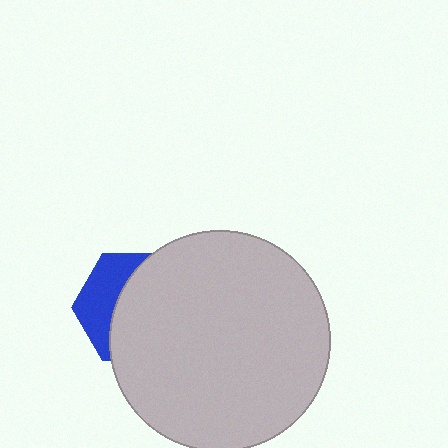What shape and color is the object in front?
The object in front is a light gray circle.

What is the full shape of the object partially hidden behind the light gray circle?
The partially hidden object is a blue hexagon.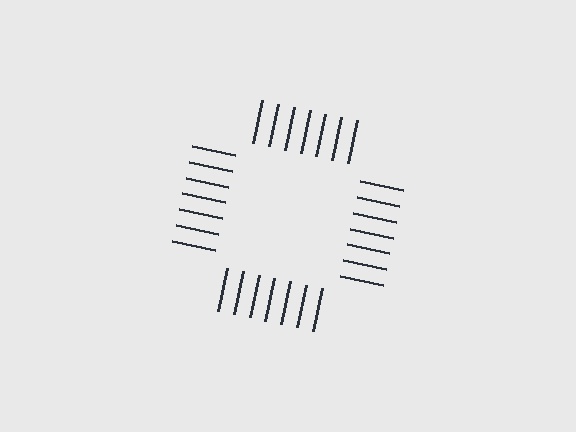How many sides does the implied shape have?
4 sides — the line-ends trace a square.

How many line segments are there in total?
28 — 7 along each of the 4 edges.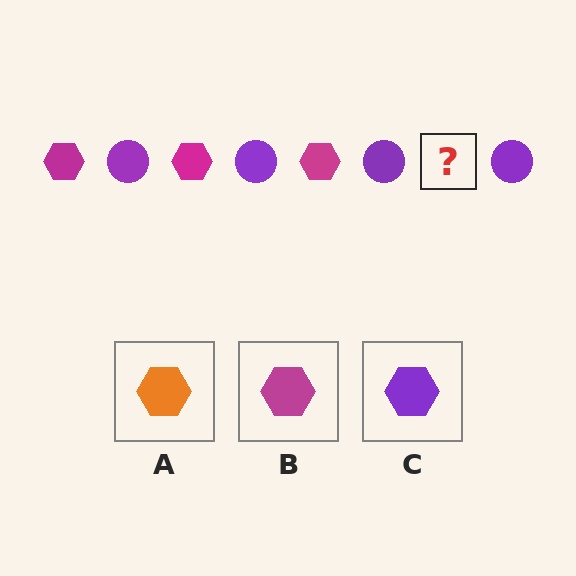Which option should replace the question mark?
Option B.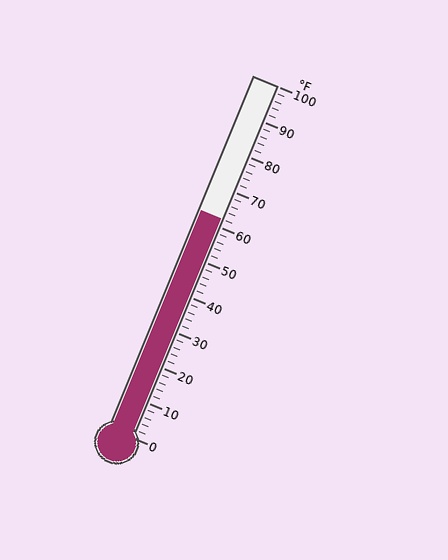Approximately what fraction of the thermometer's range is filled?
The thermometer is filled to approximately 60% of its range.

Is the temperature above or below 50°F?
The temperature is above 50°F.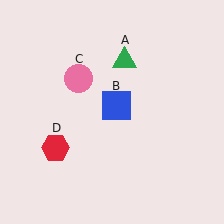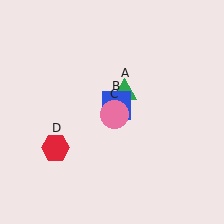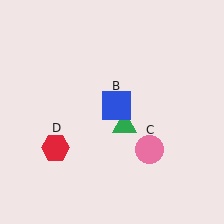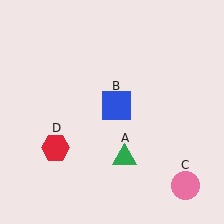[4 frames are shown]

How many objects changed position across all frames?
2 objects changed position: green triangle (object A), pink circle (object C).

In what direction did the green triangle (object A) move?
The green triangle (object A) moved down.